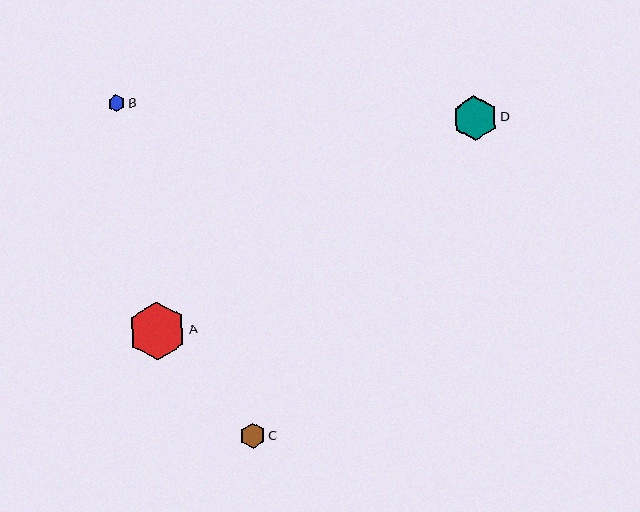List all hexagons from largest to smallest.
From largest to smallest: A, D, C, B.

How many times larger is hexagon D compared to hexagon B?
Hexagon D is approximately 2.7 times the size of hexagon B.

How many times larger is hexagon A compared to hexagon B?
Hexagon A is approximately 3.5 times the size of hexagon B.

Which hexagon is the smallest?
Hexagon B is the smallest with a size of approximately 17 pixels.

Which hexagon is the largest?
Hexagon A is the largest with a size of approximately 58 pixels.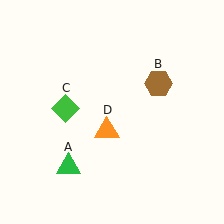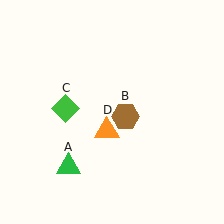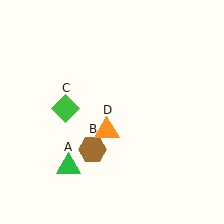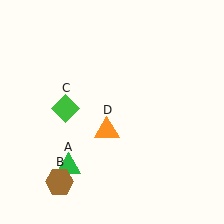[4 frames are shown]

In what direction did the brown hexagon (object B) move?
The brown hexagon (object B) moved down and to the left.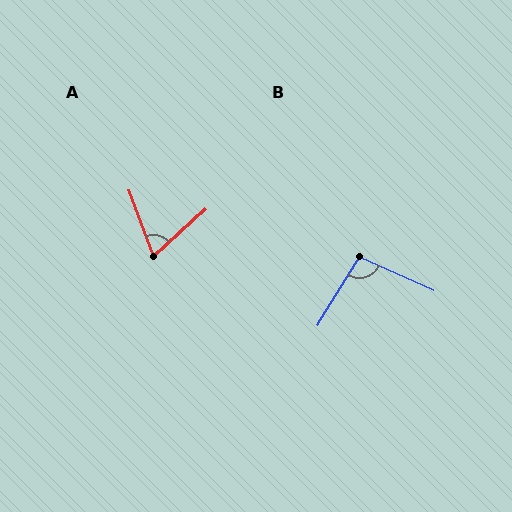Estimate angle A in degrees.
Approximately 68 degrees.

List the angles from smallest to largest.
A (68°), B (98°).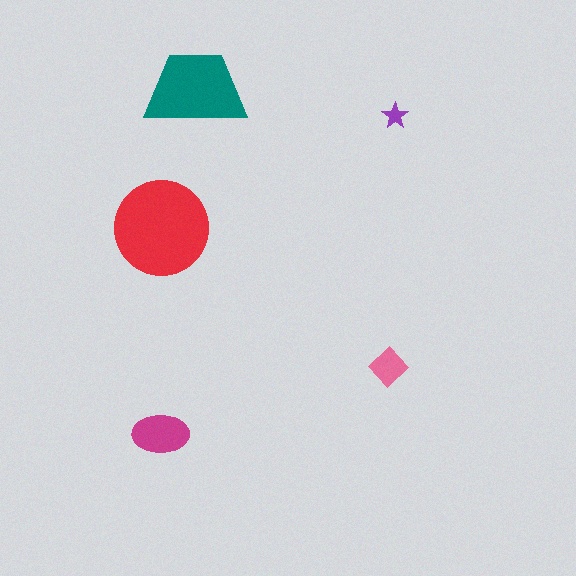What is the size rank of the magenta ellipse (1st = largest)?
3rd.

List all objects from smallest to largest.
The purple star, the pink diamond, the magenta ellipse, the teal trapezoid, the red circle.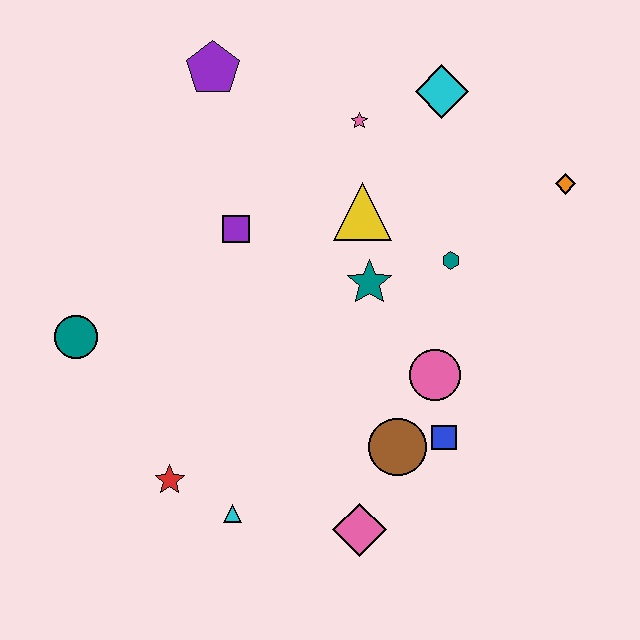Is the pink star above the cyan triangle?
Yes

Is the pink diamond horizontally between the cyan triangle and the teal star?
Yes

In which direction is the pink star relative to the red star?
The pink star is above the red star.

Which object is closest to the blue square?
The brown circle is closest to the blue square.